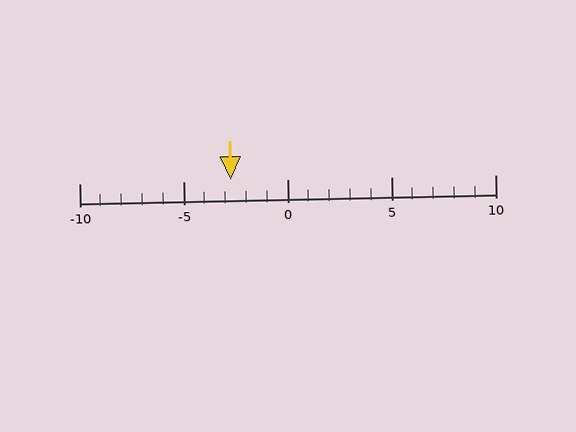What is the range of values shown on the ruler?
The ruler shows values from -10 to 10.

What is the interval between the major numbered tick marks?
The major tick marks are spaced 5 units apart.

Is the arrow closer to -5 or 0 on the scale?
The arrow is closer to -5.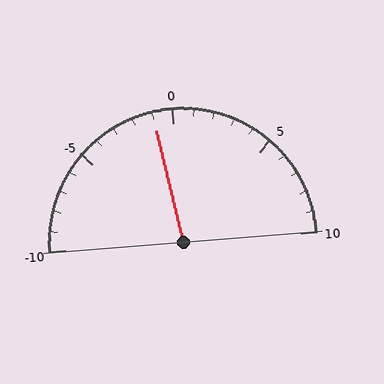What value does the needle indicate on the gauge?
The needle indicates approximately -1.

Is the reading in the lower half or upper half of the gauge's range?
The reading is in the lower half of the range (-10 to 10).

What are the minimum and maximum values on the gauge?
The gauge ranges from -10 to 10.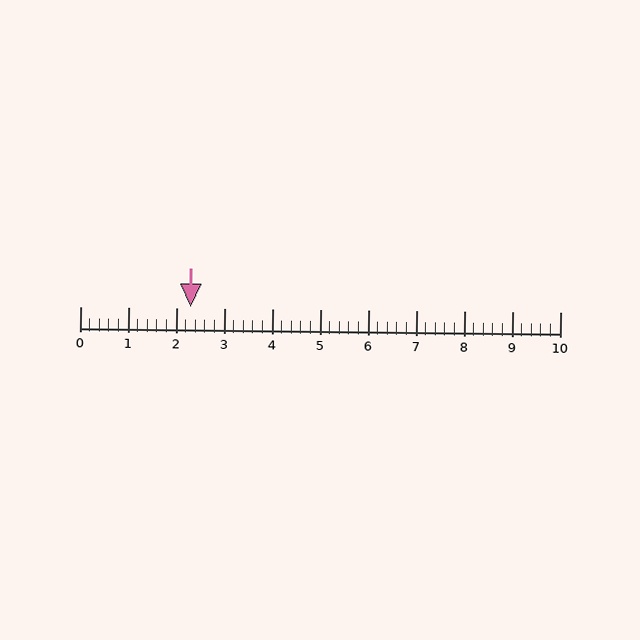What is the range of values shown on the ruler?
The ruler shows values from 0 to 10.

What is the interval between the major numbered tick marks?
The major tick marks are spaced 1 units apart.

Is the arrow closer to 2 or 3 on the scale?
The arrow is closer to 2.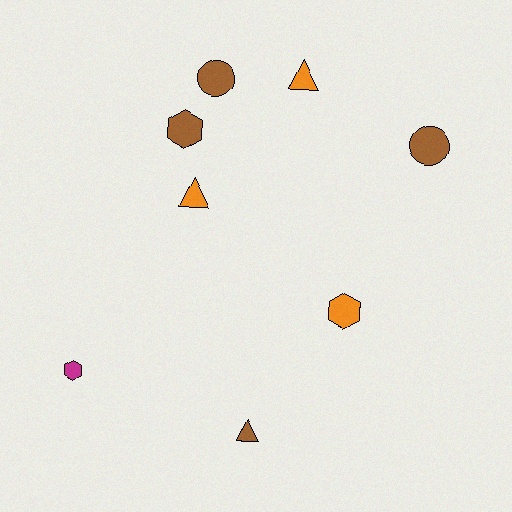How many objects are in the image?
There are 8 objects.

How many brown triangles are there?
There is 1 brown triangle.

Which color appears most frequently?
Brown, with 4 objects.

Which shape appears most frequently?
Triangle, with 3 objects.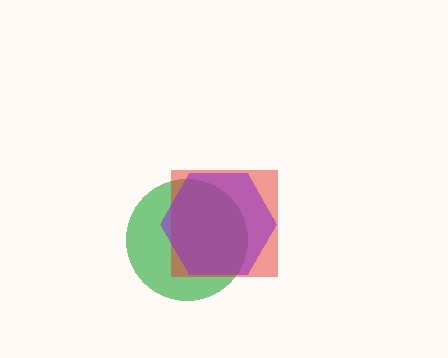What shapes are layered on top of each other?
The layered shapes are: a green circle, a red square, a purple hexagon.